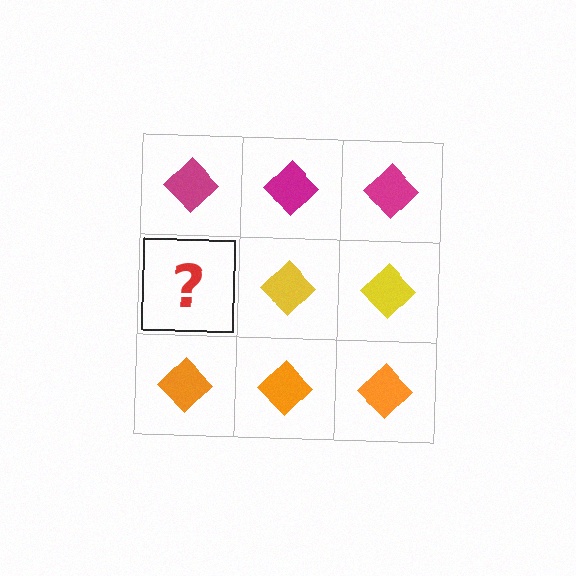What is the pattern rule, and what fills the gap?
The rule is that each row has a consistent color. The gap should be filled with a yellow diamond.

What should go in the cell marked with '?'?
The missing cell should contain a yellow diamond.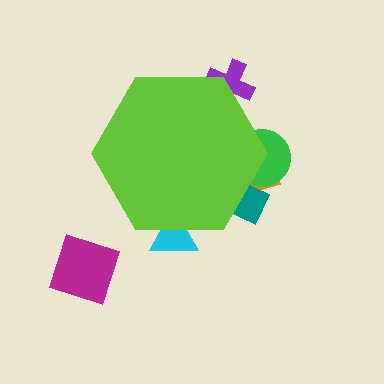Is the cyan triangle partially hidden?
Yes, the cyan triangle is partially hidden behind the lime hexagon.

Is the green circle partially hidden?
Yes, the green circle is partially hidden behind the lime hexagon.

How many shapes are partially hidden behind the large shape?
5 shapes are partially hidden.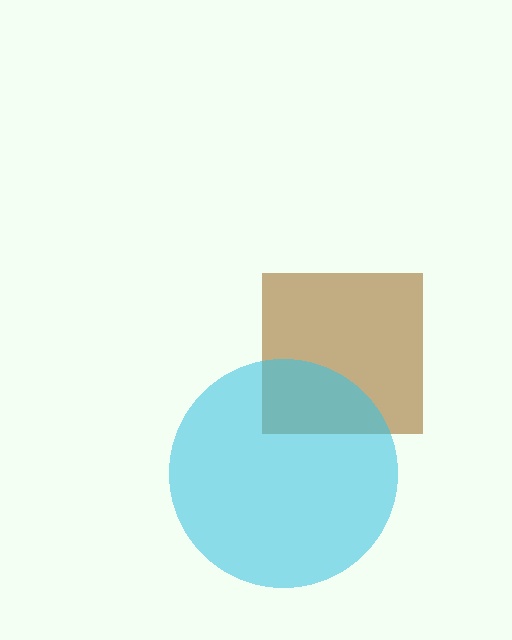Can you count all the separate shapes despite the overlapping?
Yes, there are 2 separate shapes.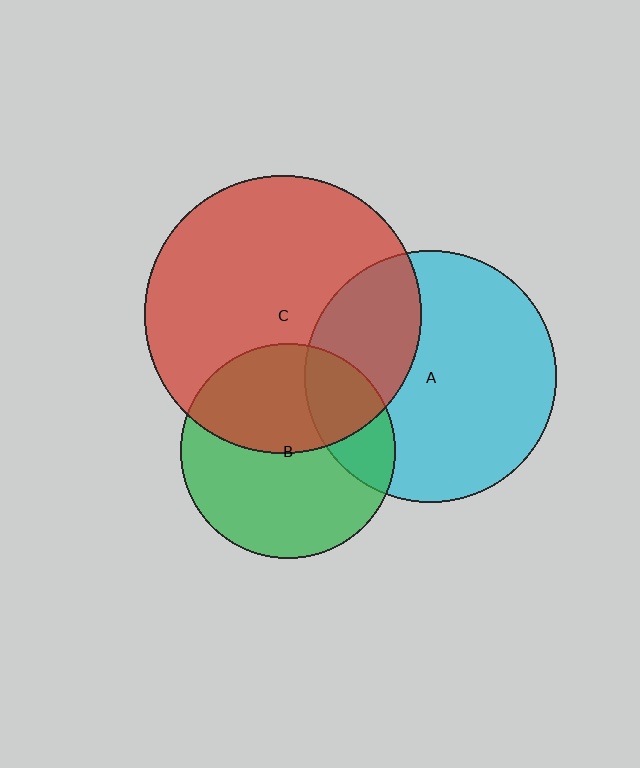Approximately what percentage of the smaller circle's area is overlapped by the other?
Approximately 25%.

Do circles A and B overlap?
Yes.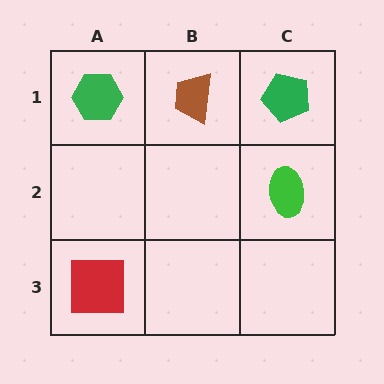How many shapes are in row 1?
3 shapes.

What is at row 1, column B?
A brown trapezoid.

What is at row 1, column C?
A green pentagon.